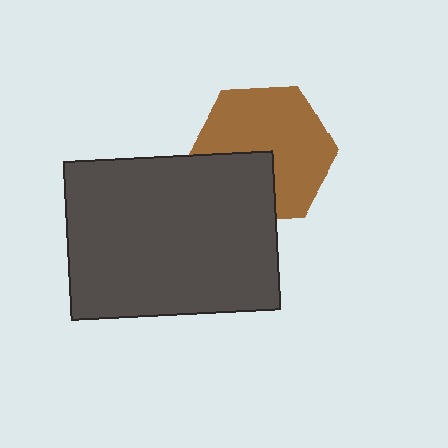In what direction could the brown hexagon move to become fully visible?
The brown hexagon could move up. That would shift it out from behind the dark gray rectangle entirely.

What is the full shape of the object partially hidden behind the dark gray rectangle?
The partially hidden object is a brown hexagon.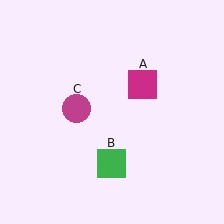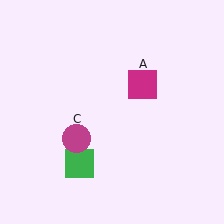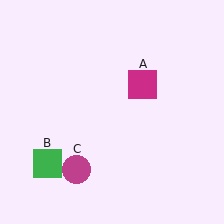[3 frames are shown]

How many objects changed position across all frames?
2 objects changed position: green square (object B), magenta circle (object C).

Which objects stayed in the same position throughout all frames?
Magenta square (object A) remained stationary.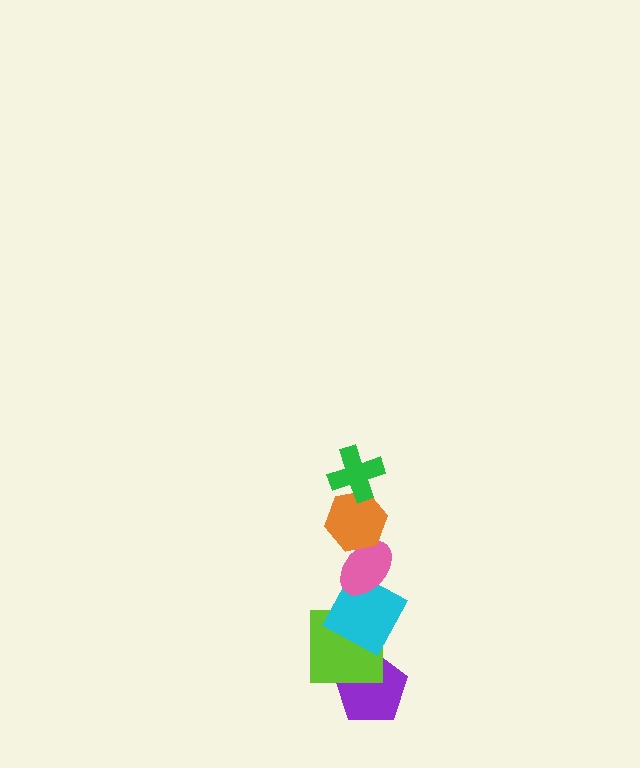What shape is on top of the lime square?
The cyan square is on top of the lime square.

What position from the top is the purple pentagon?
The purple pentagon is 6th from the top.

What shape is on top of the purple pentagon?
The lime square is on top of the purple pentagon.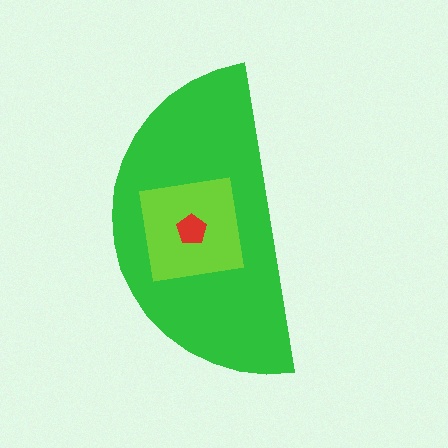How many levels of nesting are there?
3.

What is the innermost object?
The red pentagon.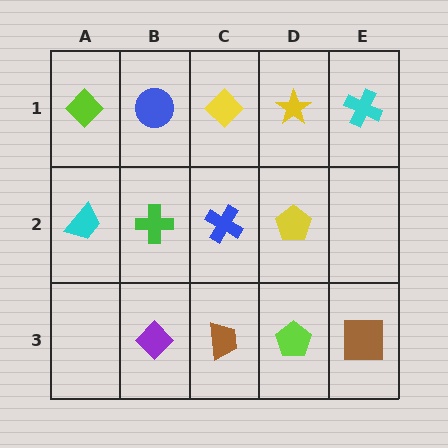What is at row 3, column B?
A purple diamond.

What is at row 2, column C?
A blue cross.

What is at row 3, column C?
A brown trapezoid.